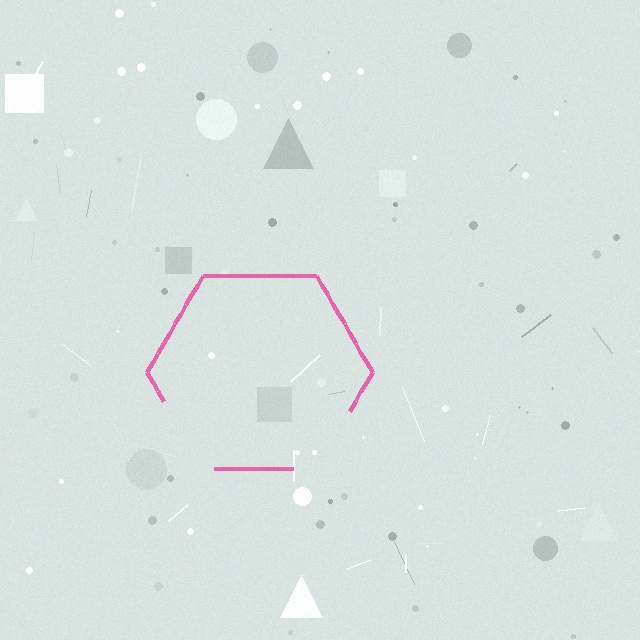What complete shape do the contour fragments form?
The contour fragments form a hexagon.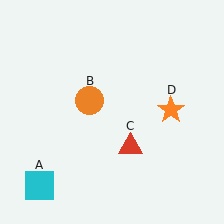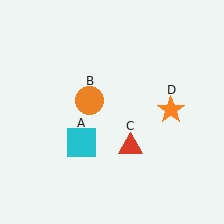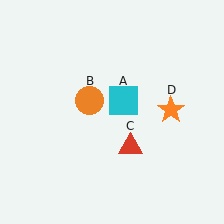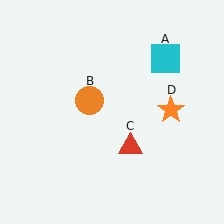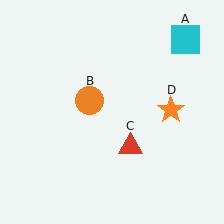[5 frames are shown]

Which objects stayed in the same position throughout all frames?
Orange circle (object B) and red triangle (object C) and orange star (object D) remained stationary.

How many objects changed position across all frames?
1 object changed position: cyan square (object A).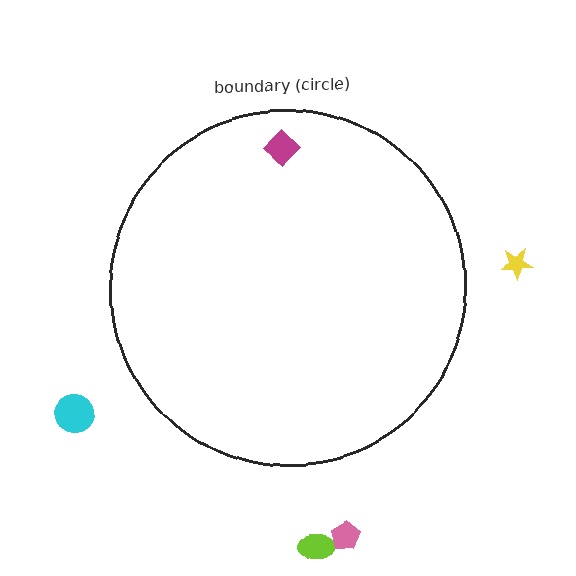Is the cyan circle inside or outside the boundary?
Outside.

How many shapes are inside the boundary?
1 inside, 4 outside.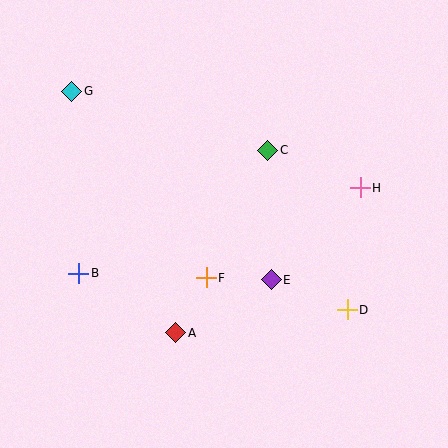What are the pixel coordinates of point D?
Point D is at (347, 310).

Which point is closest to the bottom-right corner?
Point D is closest to the bottom-right corner.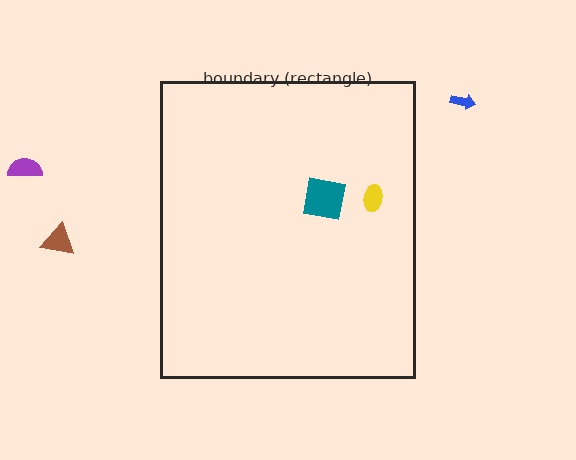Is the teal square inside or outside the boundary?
Inside.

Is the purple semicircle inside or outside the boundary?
Outside.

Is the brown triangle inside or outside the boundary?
Outside.